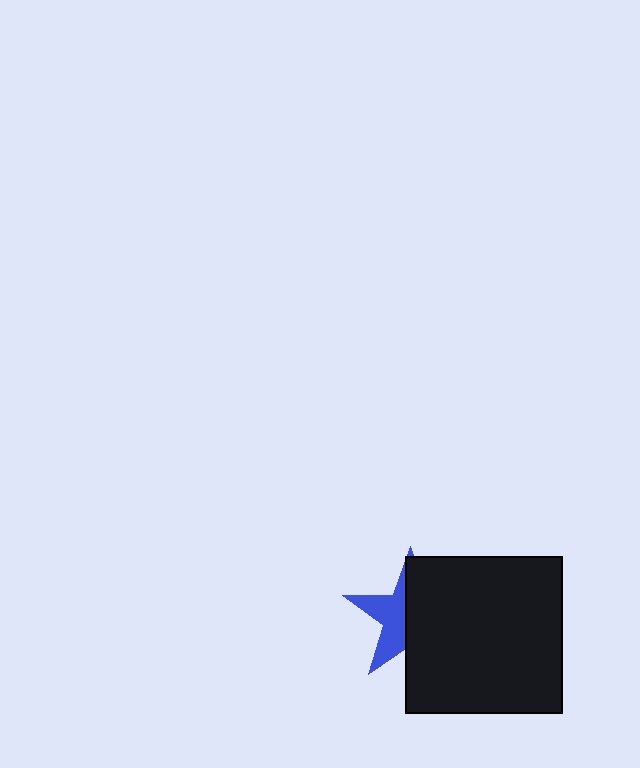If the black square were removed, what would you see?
You would see the complete blue star.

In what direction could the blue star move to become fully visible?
The blue star could move left. That would shift it out from behind the black square entirely.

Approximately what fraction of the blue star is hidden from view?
Roughly 57% of the blue star is hidden behind the black square.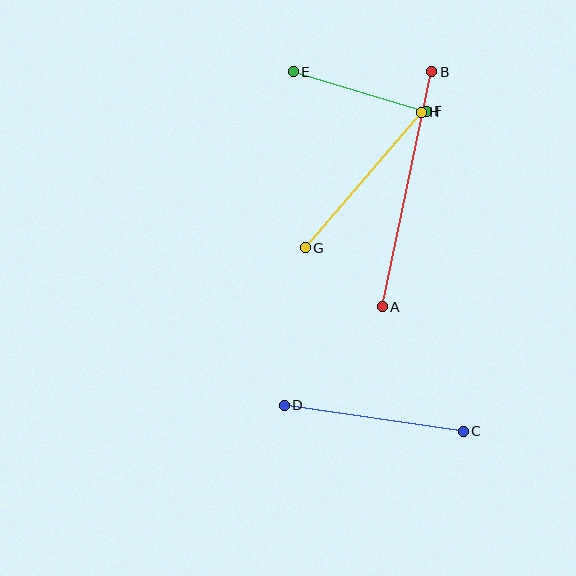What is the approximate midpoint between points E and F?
The midpoint is at approximately (360, 91) pixels.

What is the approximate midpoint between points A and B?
The midpoint is at approximately (407, 189) pixels.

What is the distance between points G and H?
The distance is approximately 179 pixels.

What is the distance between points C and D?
The distance is approximately 181 pixels.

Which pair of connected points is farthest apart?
Points A and B are farthest apart.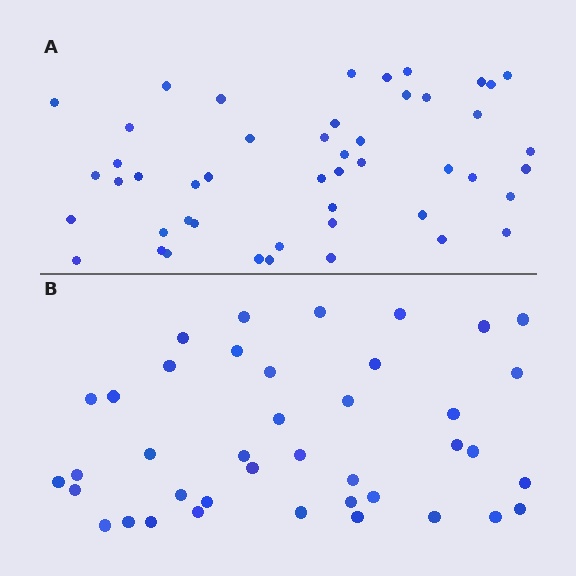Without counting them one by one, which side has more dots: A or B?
Region A (the top region) has more dots.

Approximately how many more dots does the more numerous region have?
Region A has roughly 8 or so more dots than region B.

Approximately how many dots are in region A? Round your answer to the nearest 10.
About 50 dots. (The exact count is 48, which rounds to 50.)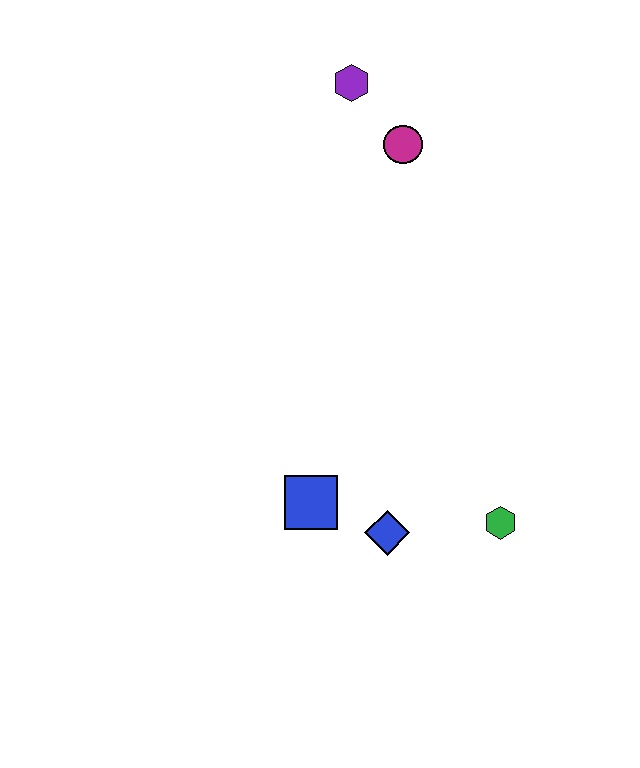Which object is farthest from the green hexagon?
The purple hexagon is farthest from the green hexagon.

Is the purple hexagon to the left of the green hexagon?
Yes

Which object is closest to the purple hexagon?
The magenta circle is closest to the purple hexagon.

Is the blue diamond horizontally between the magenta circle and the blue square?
Yes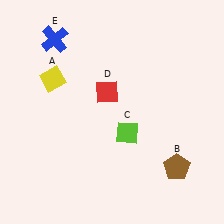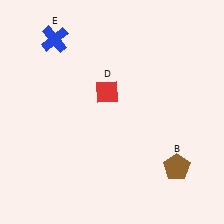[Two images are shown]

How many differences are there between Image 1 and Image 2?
There are 2 differences between the two images.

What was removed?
The yellow diamond (A), the lime diamond (C) were removed in Image 2.